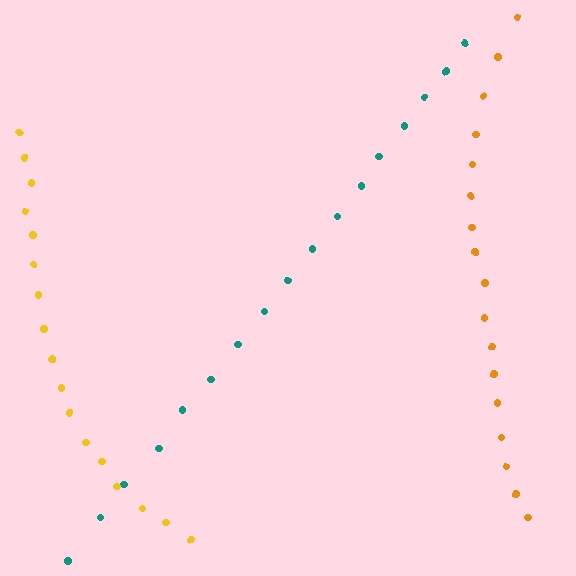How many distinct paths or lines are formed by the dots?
There are 3 distinct paths.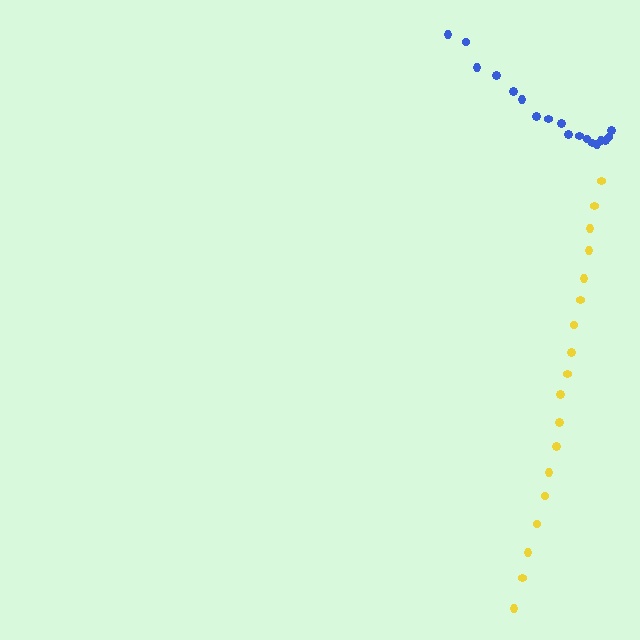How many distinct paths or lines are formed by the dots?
There are 2 distinct paths.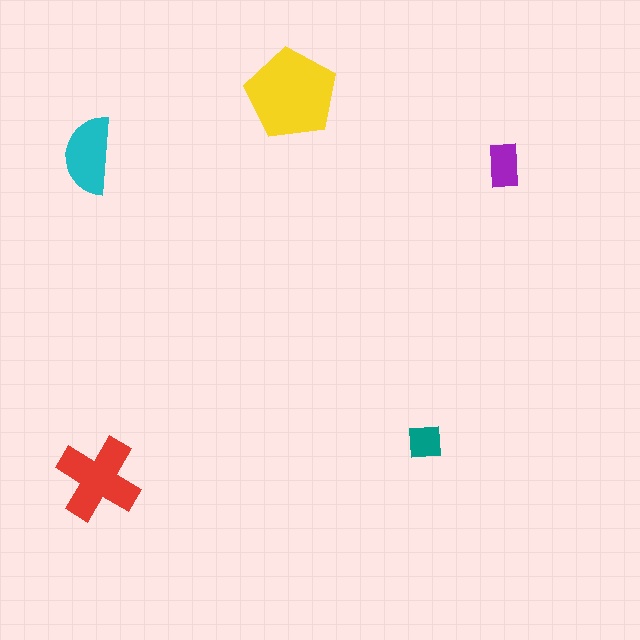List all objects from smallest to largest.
The teal square, the purple rectangle, the cyan semicircle, the red cross, the yellow pentagon.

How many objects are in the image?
There are 5 objects in the image.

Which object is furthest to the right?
The purple rectangle is rightmost.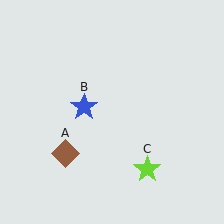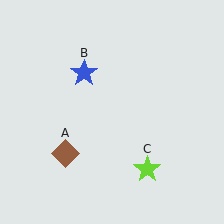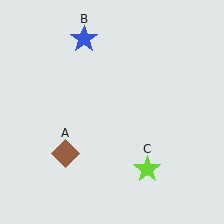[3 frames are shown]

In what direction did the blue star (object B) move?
The blue star (object B) moved up.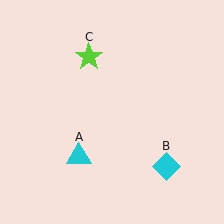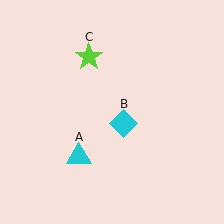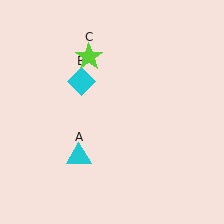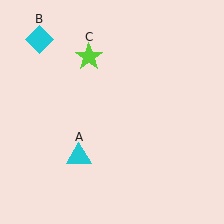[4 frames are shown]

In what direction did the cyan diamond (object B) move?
The cyan diamond (object B) moved up and to the left.